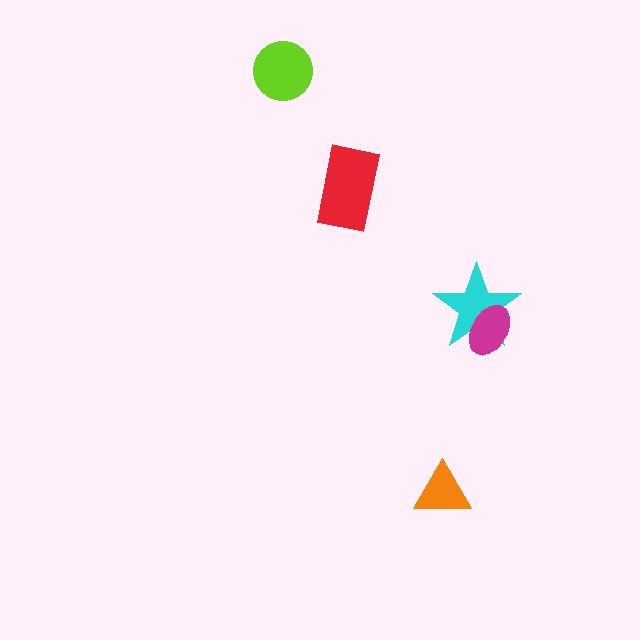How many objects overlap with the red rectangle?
0 objects overlap with the red rectangle.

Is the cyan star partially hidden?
Yes, it is partially covered by another shape.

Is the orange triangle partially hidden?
No, no other shape covers it.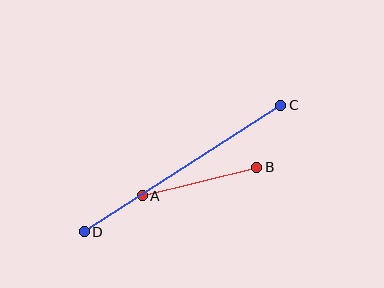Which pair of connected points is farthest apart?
Points C and D are farthest apart.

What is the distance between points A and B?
The distance is approximately 118 pixels.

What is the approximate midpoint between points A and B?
The midpoint is at approximately (200, 182) pixels.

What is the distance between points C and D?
The distance is approximately 234 pixels.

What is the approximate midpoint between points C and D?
The midpoint is at approximately (183, 169) pixels.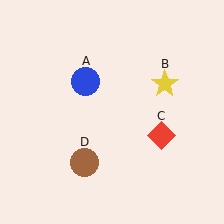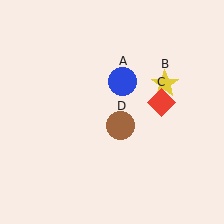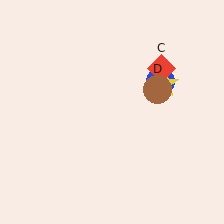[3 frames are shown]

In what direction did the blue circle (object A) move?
The blue circle (object A) moved right.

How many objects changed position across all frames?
3 objects changed position: blue circle (object A), red diamond (object C), brown circle (object D).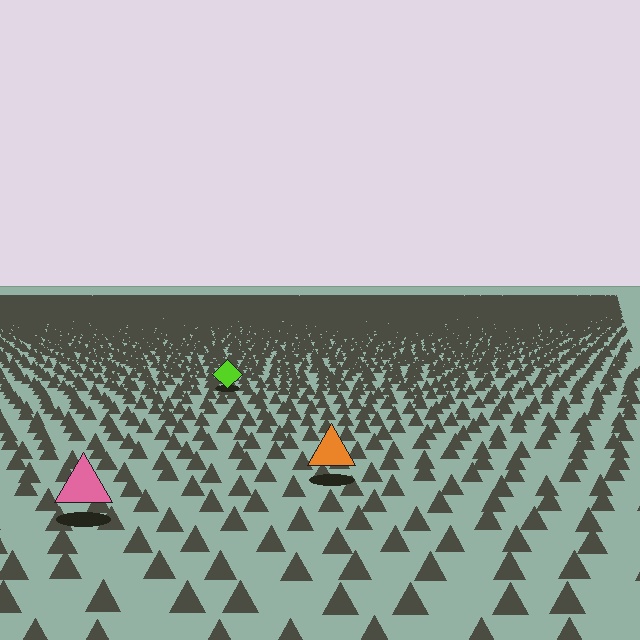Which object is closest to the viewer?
The pink triangle is closest. The texture marks near it are larger and more spread out.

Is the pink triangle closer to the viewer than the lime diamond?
Yes. The pink triangle is closer — you can tell from the texture gradient: the ground texture is coarser near it.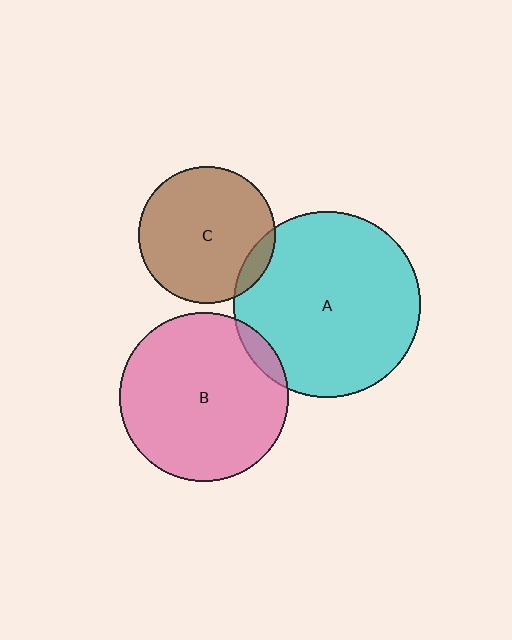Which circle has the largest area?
Circle A (cyan).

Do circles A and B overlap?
Yes.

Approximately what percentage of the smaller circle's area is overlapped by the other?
Approximately 5%.